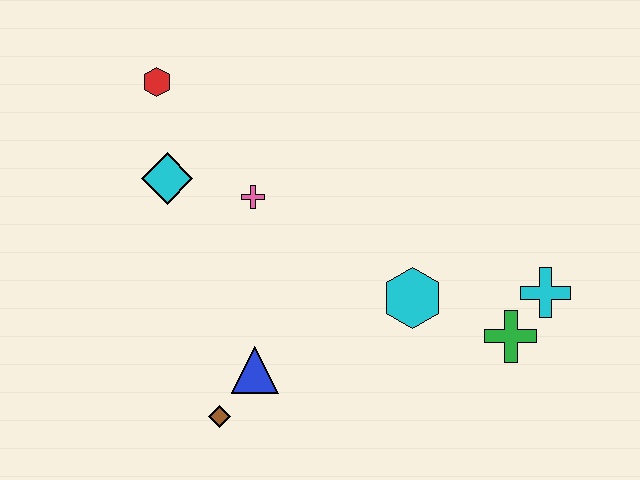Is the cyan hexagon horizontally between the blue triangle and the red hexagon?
No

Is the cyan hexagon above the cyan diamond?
No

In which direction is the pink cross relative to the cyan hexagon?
The pink cross is to the left of the cyan hexagon.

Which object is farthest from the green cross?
The red hexagon is farthest from the green cross.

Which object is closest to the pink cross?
The cyan diamond is closest to the pink cross.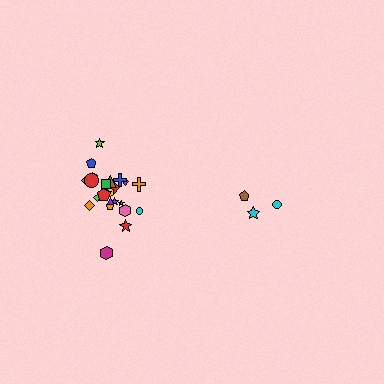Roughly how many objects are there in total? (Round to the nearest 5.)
Roughly 30 objects in total.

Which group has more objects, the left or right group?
The left group.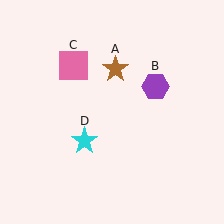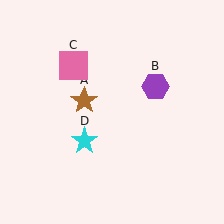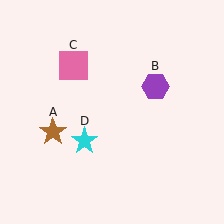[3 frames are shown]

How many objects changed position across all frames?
1 object changed position: brown star (object A).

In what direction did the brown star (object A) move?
The brown star (object A) moved down and to the left.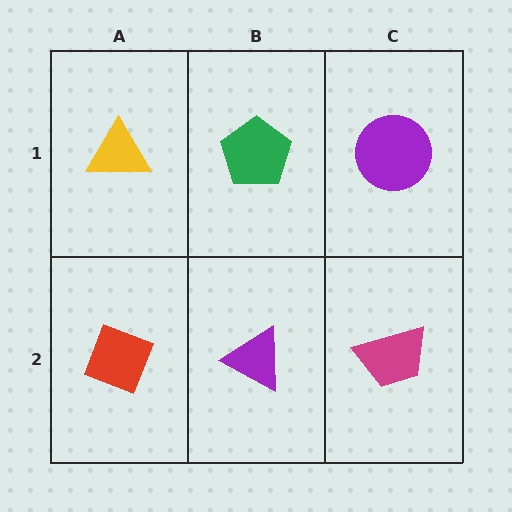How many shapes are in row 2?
3 shapes.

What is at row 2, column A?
A red diamond.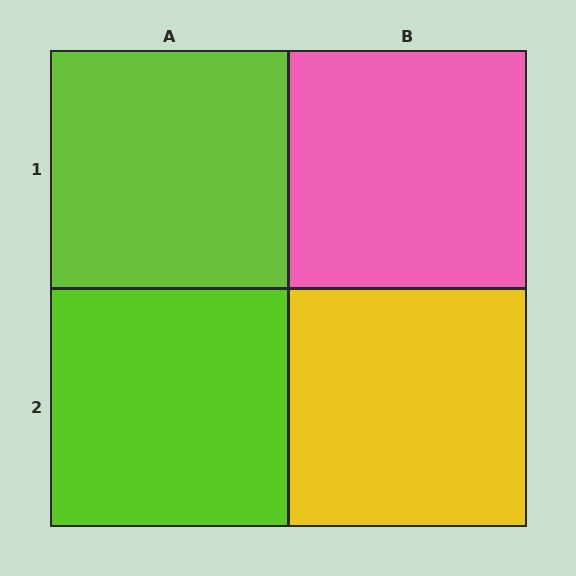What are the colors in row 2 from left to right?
Lime, yellow.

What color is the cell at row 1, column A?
Lime.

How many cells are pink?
1 cell is pink.